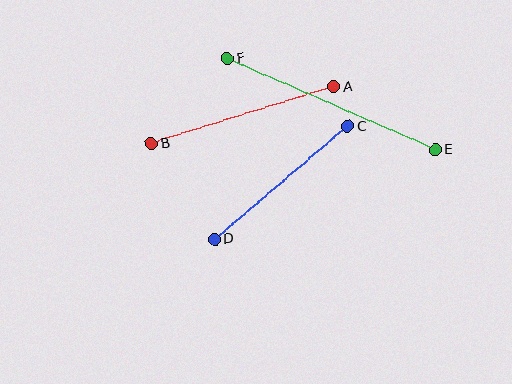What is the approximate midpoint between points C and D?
The midpoint is at approximately (281, 183) pixels.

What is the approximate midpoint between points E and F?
The midpoint is at approximately (331, 104) pixels.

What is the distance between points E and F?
The distance is approximately 227 pixels.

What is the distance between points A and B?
The distance is approximately 191 pixels.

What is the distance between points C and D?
The distance is approximately 174 pixels.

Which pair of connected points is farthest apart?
Points E and F are farthest apart.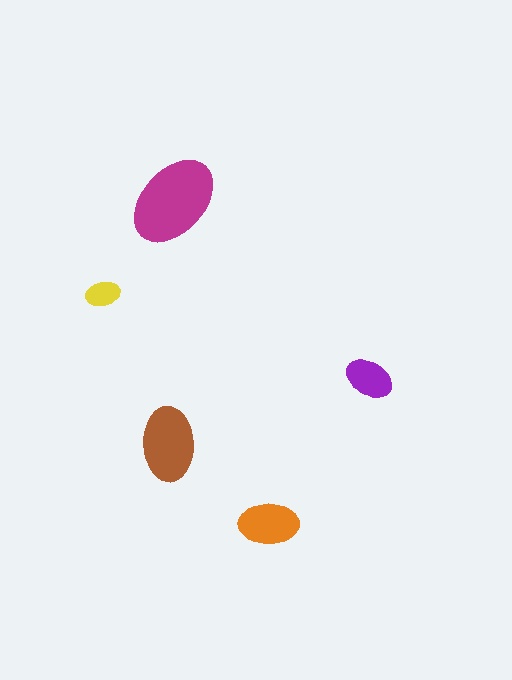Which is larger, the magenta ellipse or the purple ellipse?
The magenta one.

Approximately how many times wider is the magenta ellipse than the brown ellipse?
About 1.5 times wider.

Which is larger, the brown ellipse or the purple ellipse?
The brown one.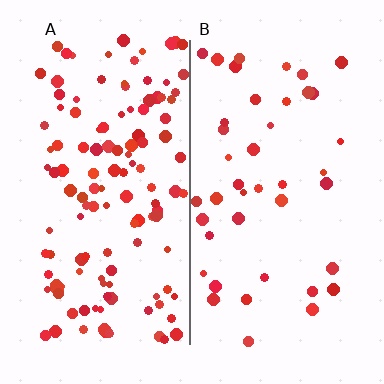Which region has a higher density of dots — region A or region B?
A (the left).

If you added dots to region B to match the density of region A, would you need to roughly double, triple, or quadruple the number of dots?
Approximately triple.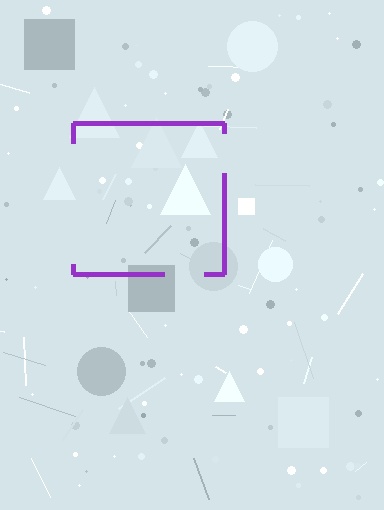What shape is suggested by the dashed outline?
The dashed outline suggests a square.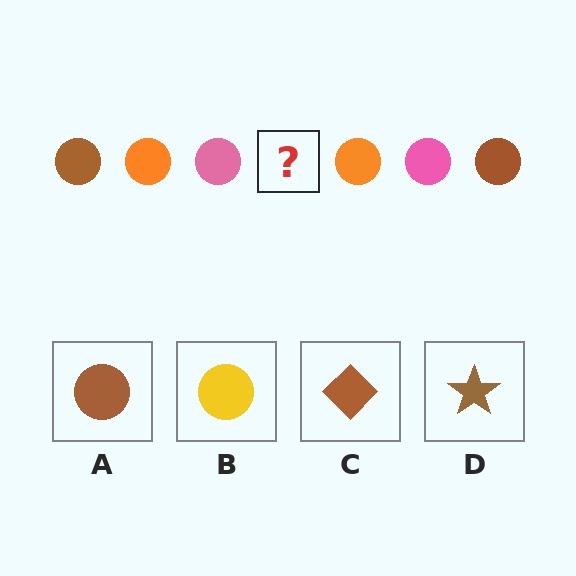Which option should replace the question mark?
Option A.